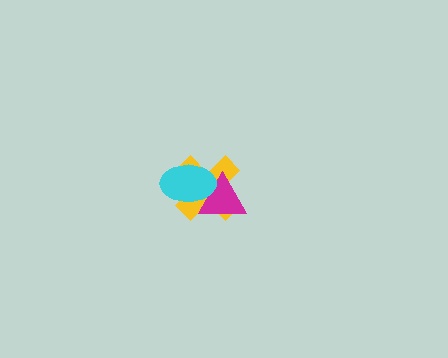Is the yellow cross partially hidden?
Yes, it is partially covered by another shape.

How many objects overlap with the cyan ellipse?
2 objects overlap with the cyan ellipse.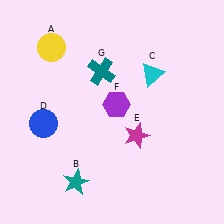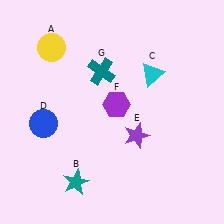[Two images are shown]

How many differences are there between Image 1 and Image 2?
There is 1 difference between the two images.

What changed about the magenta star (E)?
In Image 1, E is magenta. In Image 2, it changed to purple.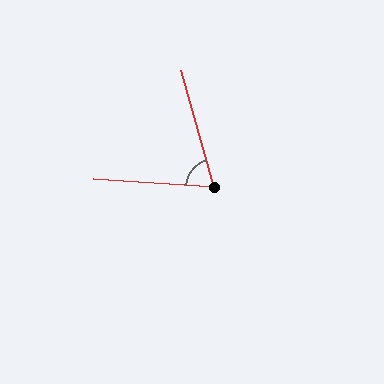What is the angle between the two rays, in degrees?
Approximately 70 degrees.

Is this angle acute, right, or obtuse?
It is acute.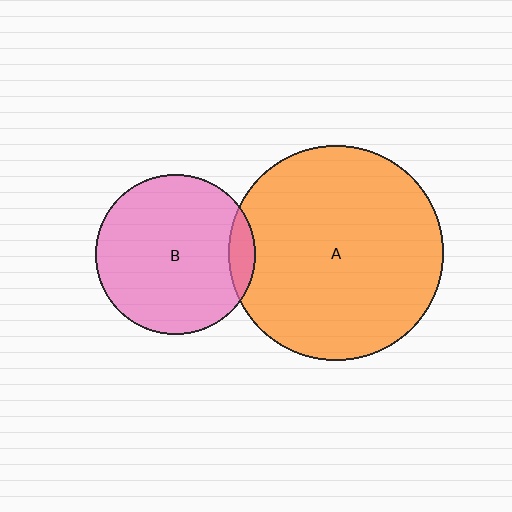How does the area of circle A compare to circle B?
Approximately 1.8 times.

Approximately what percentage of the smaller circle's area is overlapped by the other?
Approximately 10%.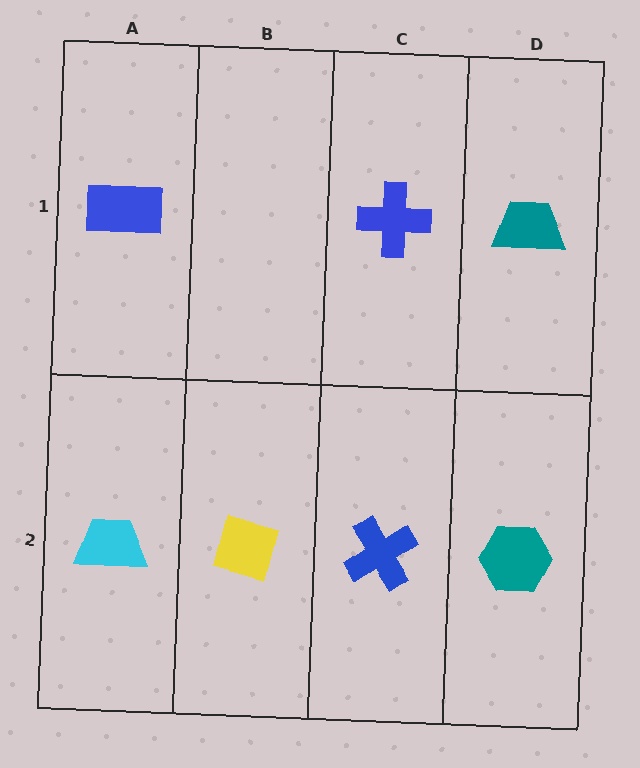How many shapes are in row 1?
3 shapes.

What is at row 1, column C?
A blue cross.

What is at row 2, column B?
A yellow square.